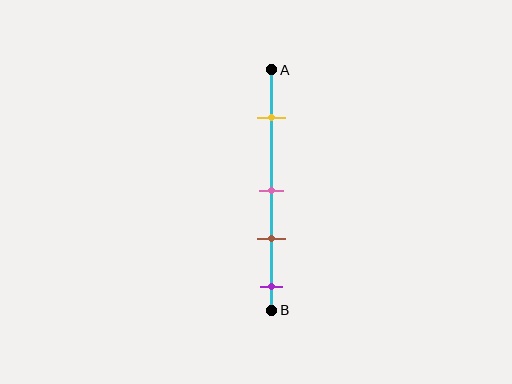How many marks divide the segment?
There are 4 marks dividing the segment.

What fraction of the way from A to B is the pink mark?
The pink mark is approximately 50% (0.5) of the way from A to B.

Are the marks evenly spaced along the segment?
No, the marks are not evenly spaced.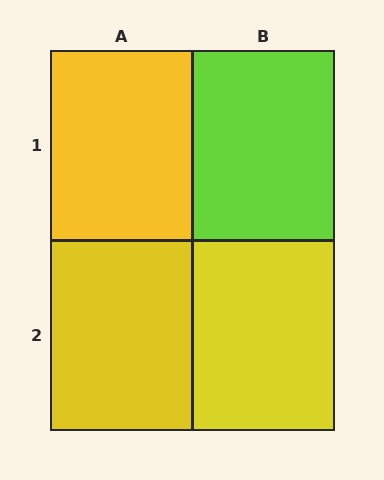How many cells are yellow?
3 cells are yellow.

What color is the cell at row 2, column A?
Yellow.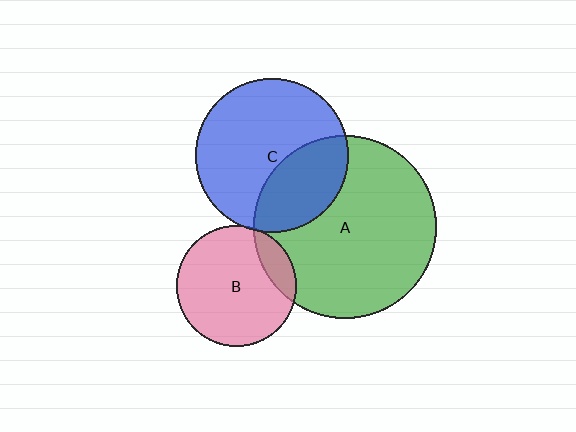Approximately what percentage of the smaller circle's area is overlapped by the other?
Approximately 15%.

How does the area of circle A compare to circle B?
Approximately 2.3 times.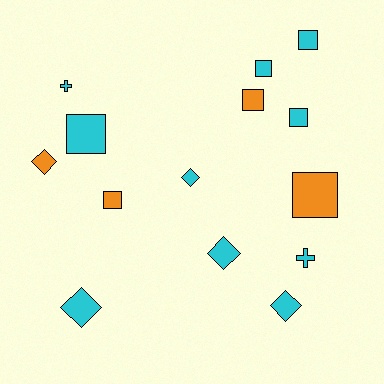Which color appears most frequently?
Cyan, with 10 objects.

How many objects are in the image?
There are 14 objects.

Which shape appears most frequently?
Square, with 7 objects.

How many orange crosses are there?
There are no orange crosses.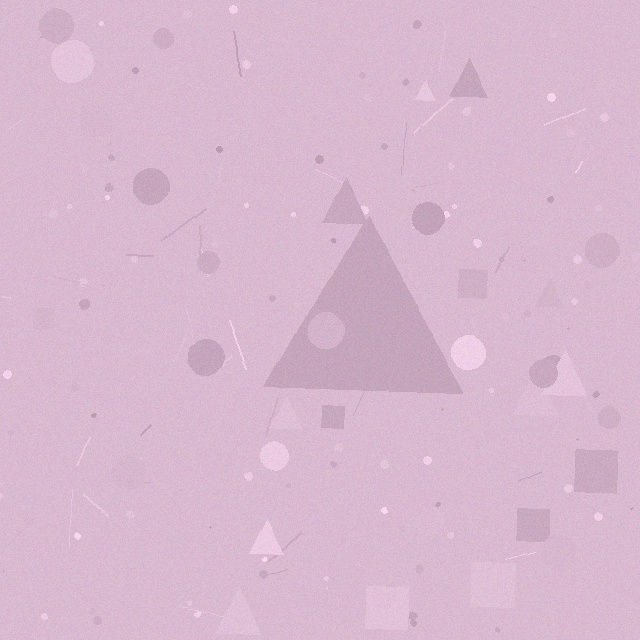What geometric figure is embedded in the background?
A triangle is embedded in the background.